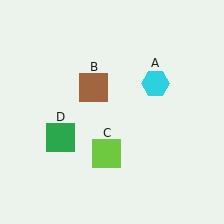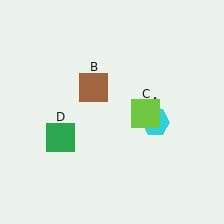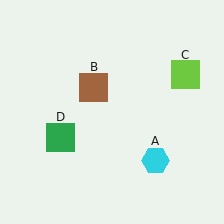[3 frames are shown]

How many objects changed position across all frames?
2 objects changed position: cyan hexagon (object A), lime square (object C).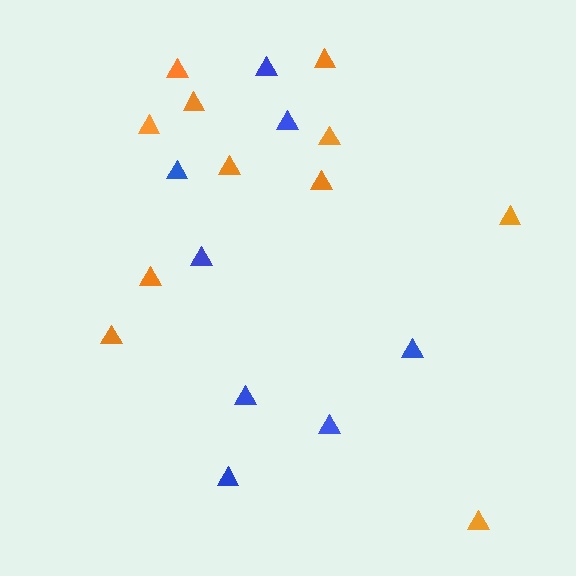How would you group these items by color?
There are 2 groups: one group of blue triangles (8) and one group of orange triangles (11).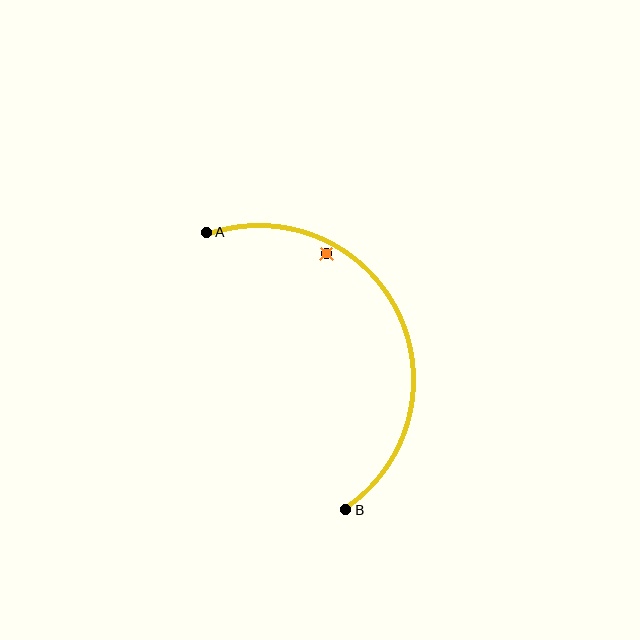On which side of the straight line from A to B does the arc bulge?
The arc bulges to the right of the straight line connecting A and B.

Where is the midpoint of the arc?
The arc midpoint is the point on the curve farthest from the straight line joining A and B. It sits to the right of that line.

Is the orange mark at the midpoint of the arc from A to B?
No — the orange mark does not lie on the arc at all. It sits slightly inside the curve.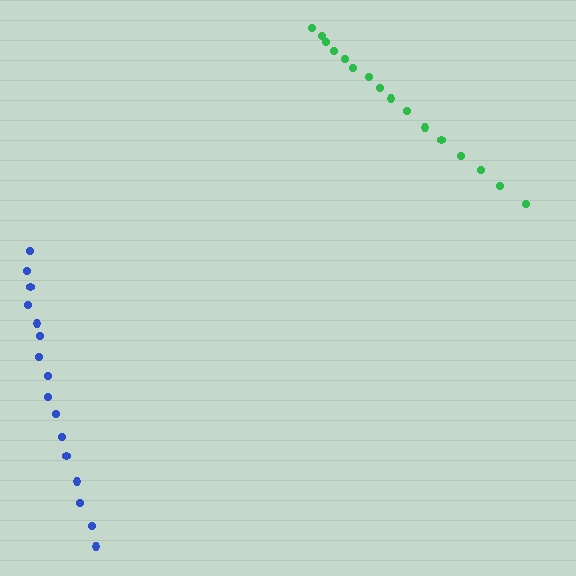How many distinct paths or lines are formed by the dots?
There are 2 distinct paths.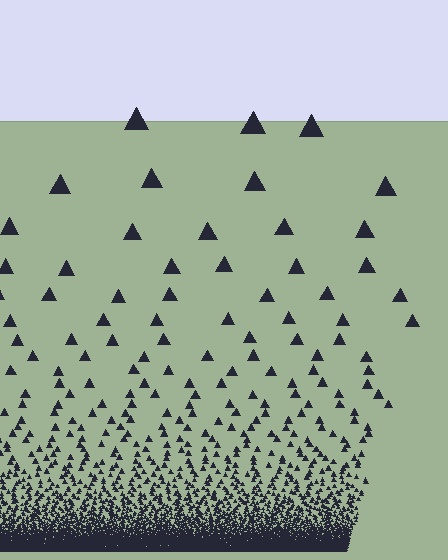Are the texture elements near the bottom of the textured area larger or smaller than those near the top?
Smaller. The gradient is inverted — elements near the bottom are smaller and denser.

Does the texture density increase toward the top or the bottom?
Density increases toward the bottom.